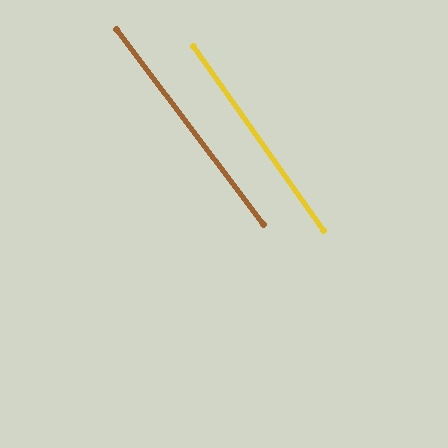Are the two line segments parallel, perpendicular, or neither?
Parallel — their directions differ by only 1.9°.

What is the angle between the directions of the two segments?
Approximately 2 degrees.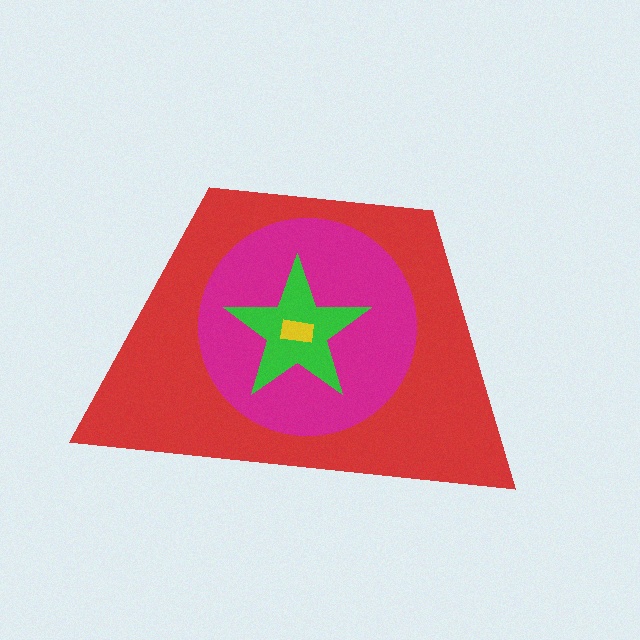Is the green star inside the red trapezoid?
Yes.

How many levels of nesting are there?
4.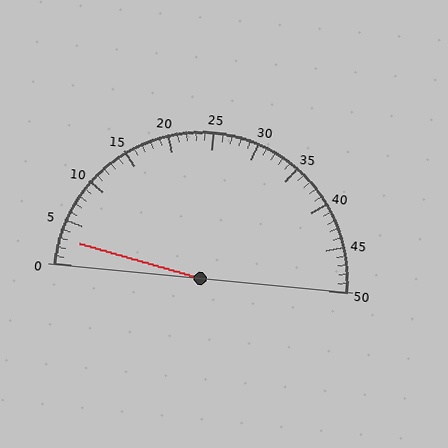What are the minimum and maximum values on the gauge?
The gauge ranges from 0 to 50.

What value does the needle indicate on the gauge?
The needle indicates approximately 3.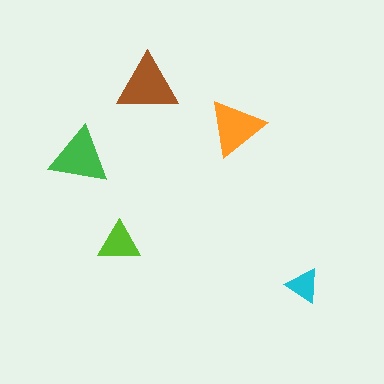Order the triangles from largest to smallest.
the brown one, the green one, the orange one, the lime one, the cyan one.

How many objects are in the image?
There are 5 objects in the image.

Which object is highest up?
The brown triangle is topmost.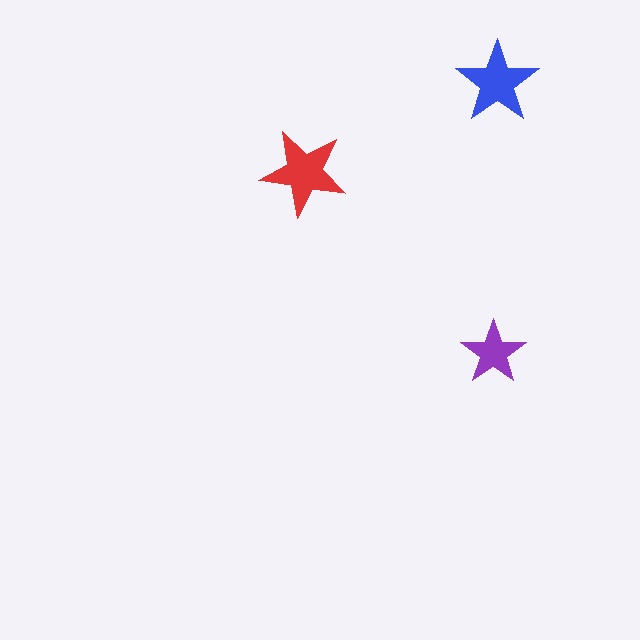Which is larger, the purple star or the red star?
The red one.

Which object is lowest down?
The purple star is bottommost.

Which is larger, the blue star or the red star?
The red one.